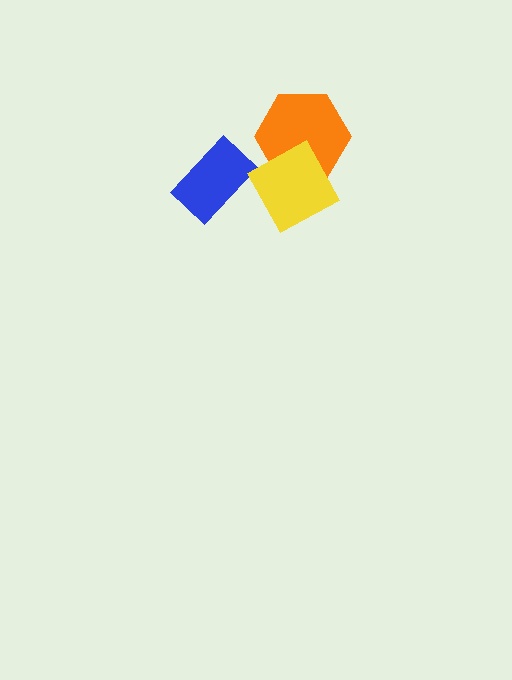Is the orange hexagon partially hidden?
Yes, it is partially covered by another shape.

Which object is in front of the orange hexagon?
The yellow diamond is in front of the orange hexagon.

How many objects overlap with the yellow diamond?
1 object overlaps with the yellow diamond.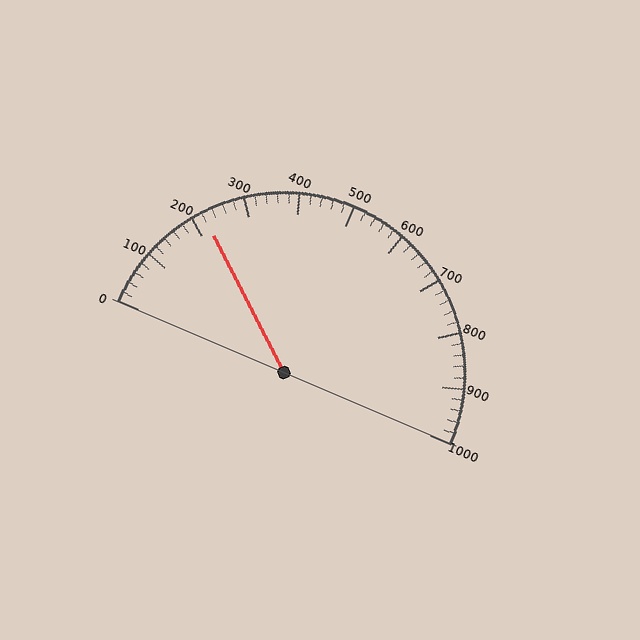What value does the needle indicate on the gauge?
The needle indicates approximately 220.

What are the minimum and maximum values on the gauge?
The gauge ranges from 0 to 1000.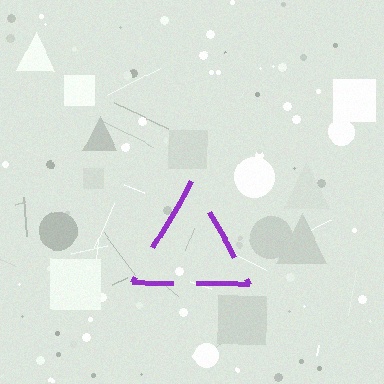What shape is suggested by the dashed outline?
The dashed outline suggests a triangle.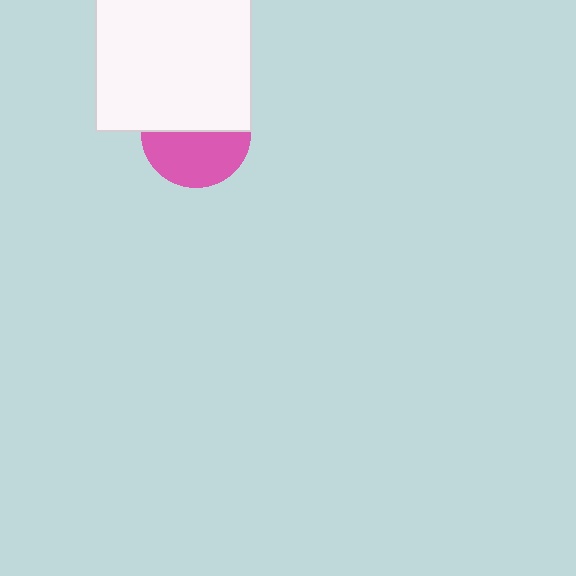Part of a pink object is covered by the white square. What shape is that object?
It is a circle.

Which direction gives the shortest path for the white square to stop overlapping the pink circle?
Moving up gives the shortest separation.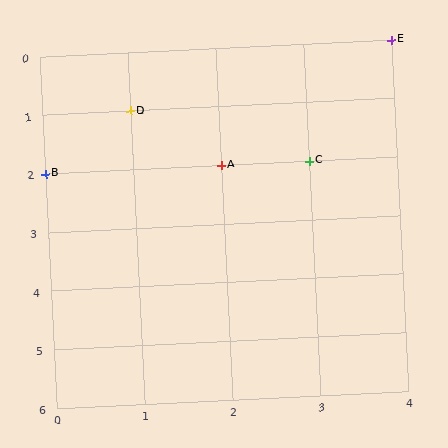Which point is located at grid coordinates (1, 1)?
Point D is at (1, 1).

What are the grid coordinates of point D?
Point D is at grid coordinates (1, 1).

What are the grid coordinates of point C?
Point C is at grid coordinates (3, 2).